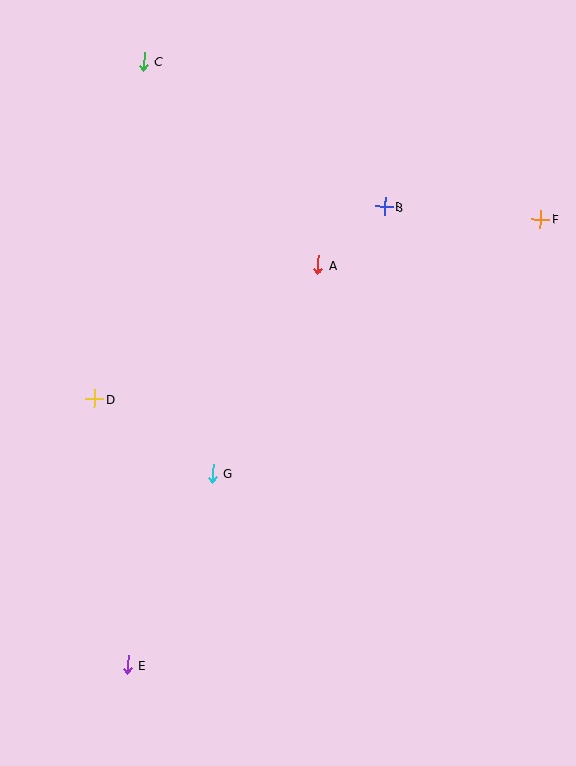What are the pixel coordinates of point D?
Point D is at (95, 399).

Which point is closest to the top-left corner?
Point C is closest to the top-left corner.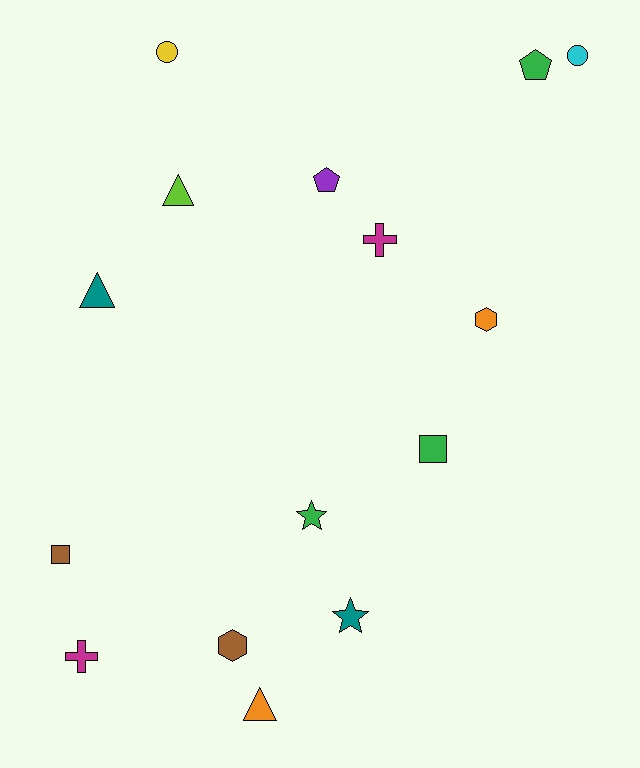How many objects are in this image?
There are 15 objects.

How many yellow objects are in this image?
There is 1 yellow object.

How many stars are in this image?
There are 2 stars.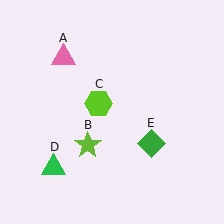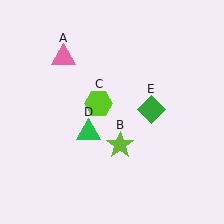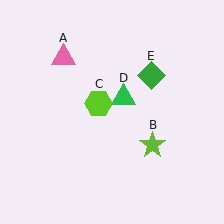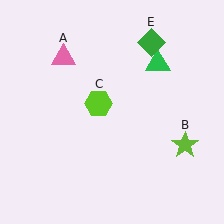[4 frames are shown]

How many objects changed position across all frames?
3 objects changed position: lime star (object B), green triangle (object D), green diamond (object E).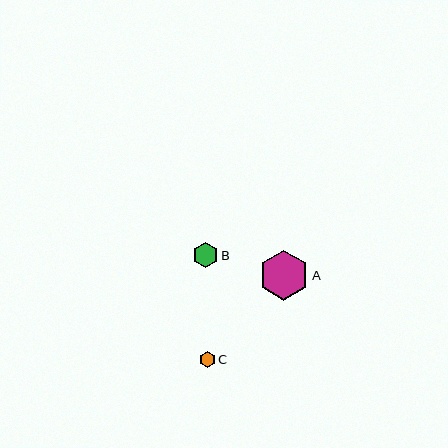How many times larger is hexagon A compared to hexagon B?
Hexagon A is approximately 2.0 times the size of hexagon B.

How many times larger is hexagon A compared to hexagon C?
Hexagon A is approximately 3.1 times the size of hexagon C.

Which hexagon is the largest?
Hexagon A is the largest with a size of approximately 50 pixels.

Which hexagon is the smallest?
Hexagon C is the smallest with a size of approximately 16 pixels.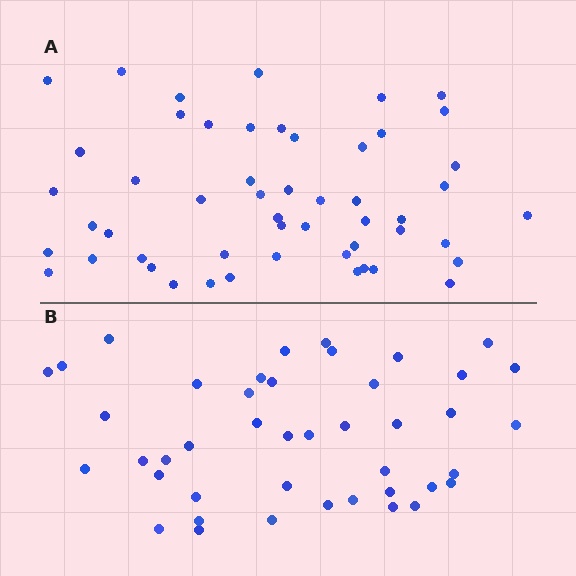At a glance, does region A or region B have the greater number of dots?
Region A (the top region) has more dots.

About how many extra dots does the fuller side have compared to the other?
Region A has roughly 8 or so more dots than region B.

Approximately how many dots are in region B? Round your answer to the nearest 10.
About 40 dots. (The exact count is 43, which rounds to 40.)